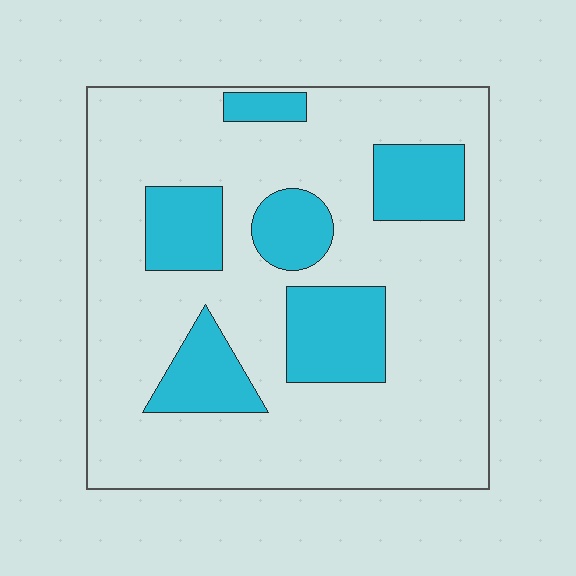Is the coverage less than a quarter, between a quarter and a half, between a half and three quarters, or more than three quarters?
Less than a quarter.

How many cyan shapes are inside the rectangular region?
6.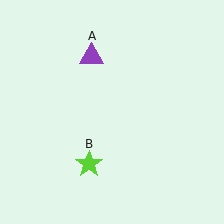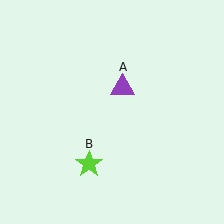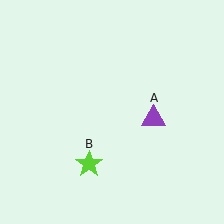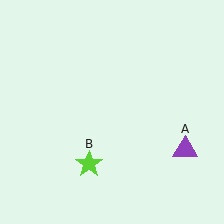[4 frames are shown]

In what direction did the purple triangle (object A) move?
The purple triangle (object A) moved down and to the right.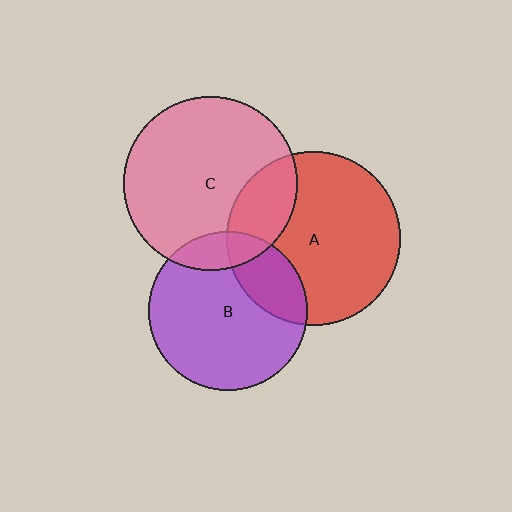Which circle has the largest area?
Circle C (pink).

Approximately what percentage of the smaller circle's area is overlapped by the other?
Approximately 15%.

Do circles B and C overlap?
Yes.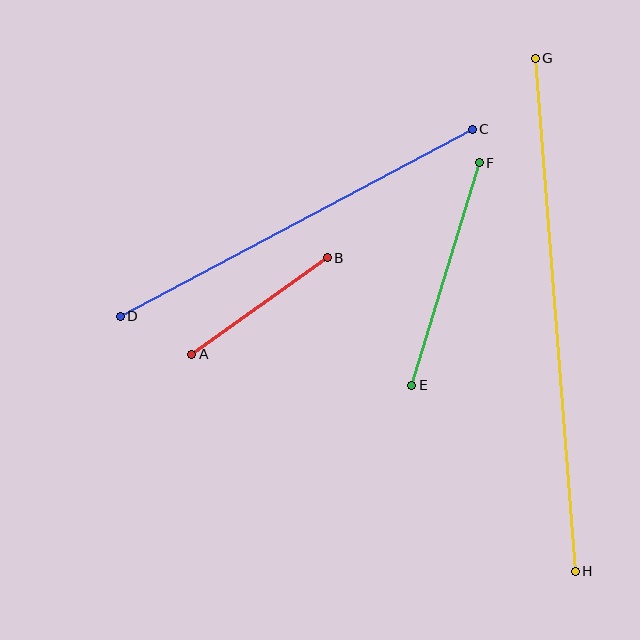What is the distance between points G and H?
The distance is approximately 515 pixels.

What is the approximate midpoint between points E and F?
The midpoint is at approximately (445, 274) pixels.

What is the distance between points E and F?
The distance is approximately 233 pixels.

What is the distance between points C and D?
The distance is approximately 399 pixels.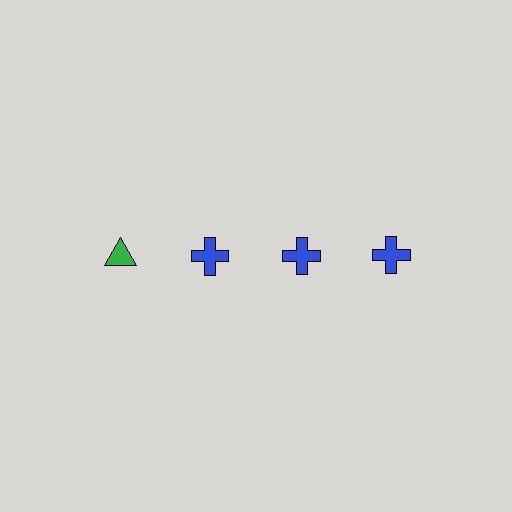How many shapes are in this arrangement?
There are 4 shapes arranged in a grid pattern.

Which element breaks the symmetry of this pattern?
The green triangle in the top row, leftmost column breaks the symmetry. All other shapes are blue crosses.